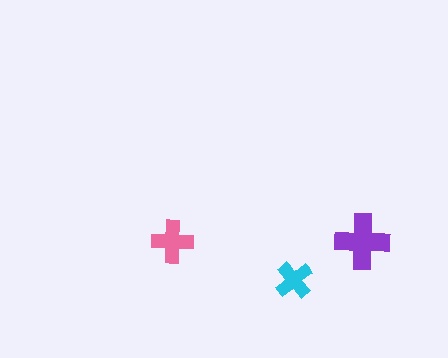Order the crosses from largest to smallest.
the purple one, the pink one, the cyan one.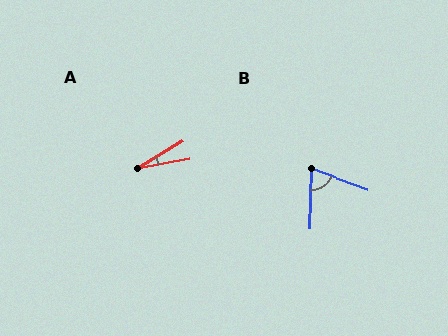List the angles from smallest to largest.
A (22°), B (72°).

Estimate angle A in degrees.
Approximately 22 degrees.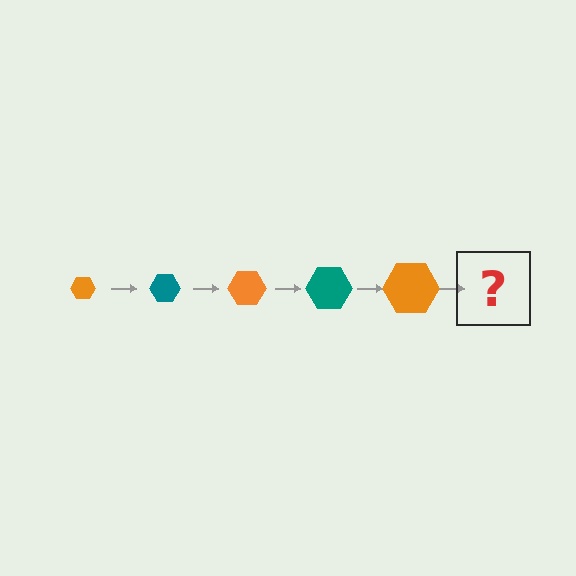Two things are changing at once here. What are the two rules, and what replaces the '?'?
The two rules are that the hexagon grows larger each step and the color cycles through orange and teal. The '?' should be a teal hexagon, larger than the previous one.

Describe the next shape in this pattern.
It should be a teal hexagon, larger than the previous one.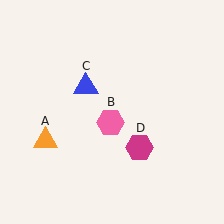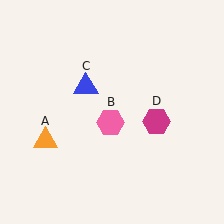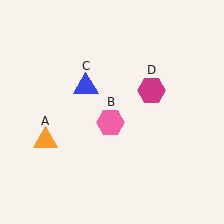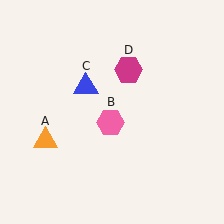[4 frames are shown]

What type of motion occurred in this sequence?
The magenta hexagon (object D) rotated counterclockwise around the center of the scene.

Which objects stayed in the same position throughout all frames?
Orange triangle (object A) and pink hexagon (object B) and blue triangle (object C) remained stationary.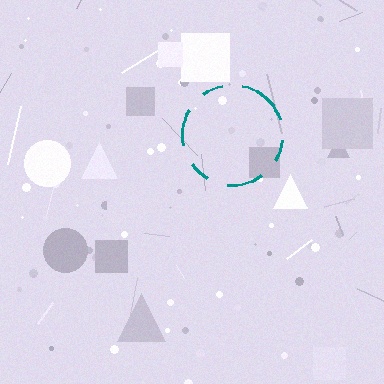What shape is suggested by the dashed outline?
The dashed outline suggests a circle.